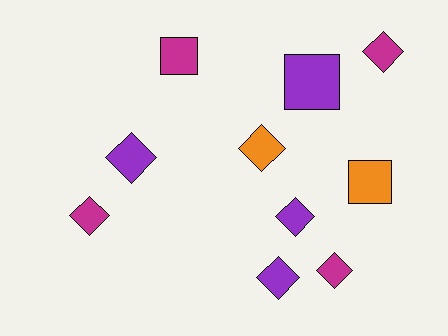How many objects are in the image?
There are 10 objects.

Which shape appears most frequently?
Diamond, with 7 objects.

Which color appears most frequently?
Magenta, with 4 objects.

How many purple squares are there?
There is 1 purple square.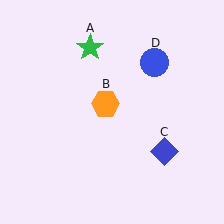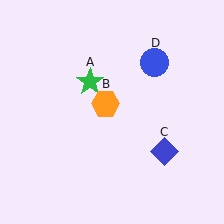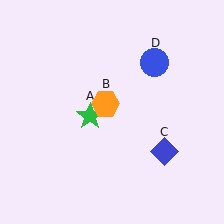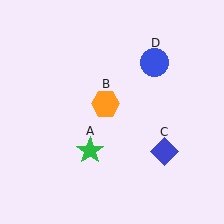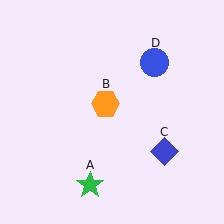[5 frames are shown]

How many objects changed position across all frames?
1 object changed position: green star (object A).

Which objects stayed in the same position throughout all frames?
Orange hexagon (object B) and blue diamond (object C) and blue circle (object D) remained stationary.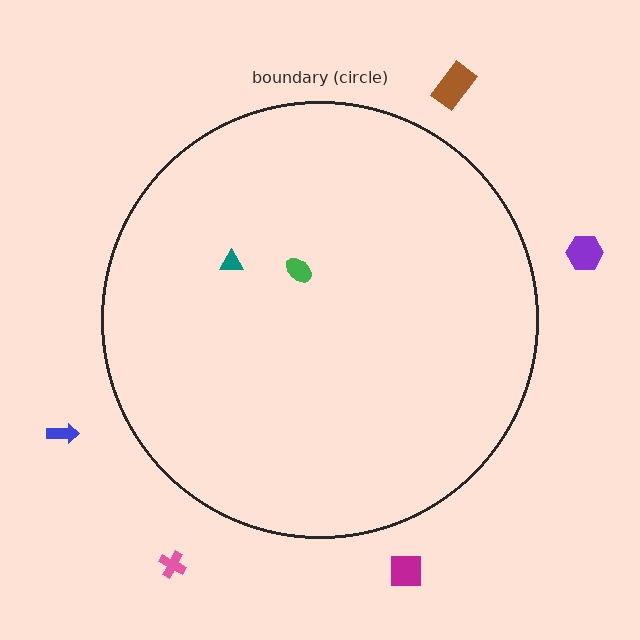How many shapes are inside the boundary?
2 inside, 5 outside.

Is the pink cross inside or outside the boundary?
Outside.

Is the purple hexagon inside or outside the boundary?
Outside.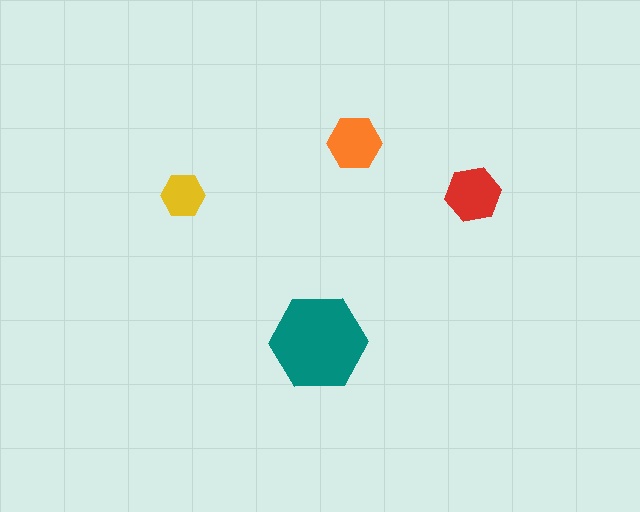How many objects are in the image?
There are 4 objects in the image.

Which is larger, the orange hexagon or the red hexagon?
The red one.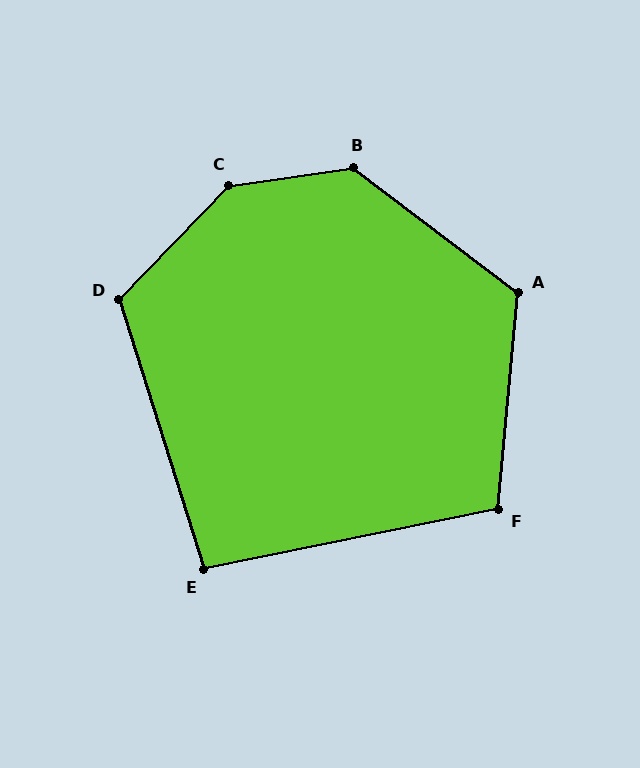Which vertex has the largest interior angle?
C, at approximately 142 degrees.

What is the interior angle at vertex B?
Approximately 135 degrees (obtuse).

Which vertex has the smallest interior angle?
E, at approximately 96 degrees.